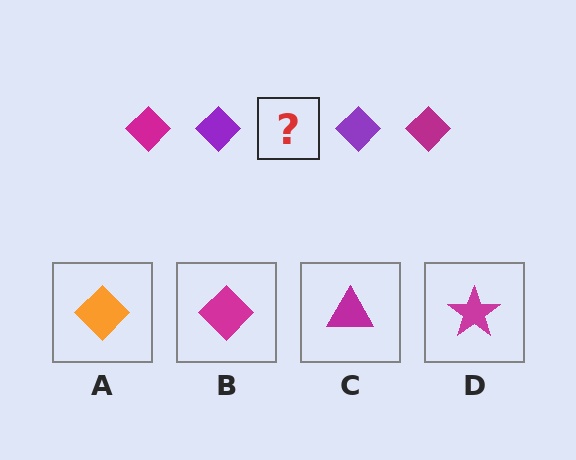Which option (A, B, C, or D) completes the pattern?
B.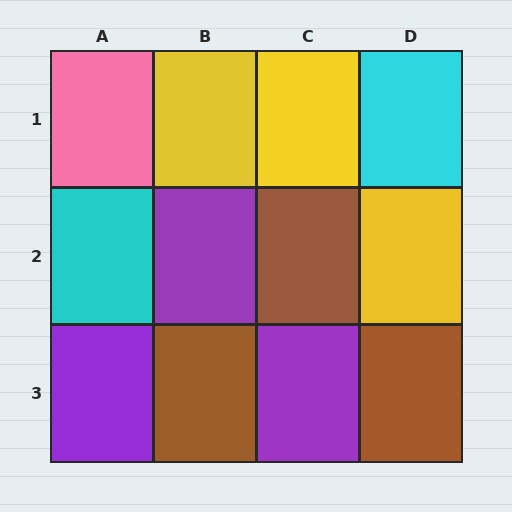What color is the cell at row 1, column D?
Cyan.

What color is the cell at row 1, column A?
Pink.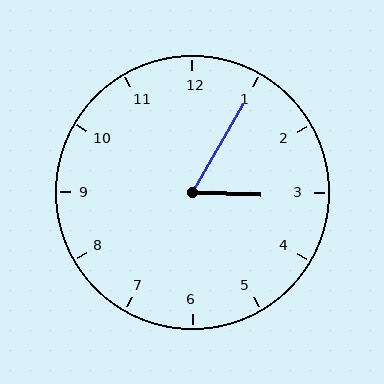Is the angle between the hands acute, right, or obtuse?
It is acute.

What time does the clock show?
3:05.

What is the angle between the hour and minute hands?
Approximately 62 degrees.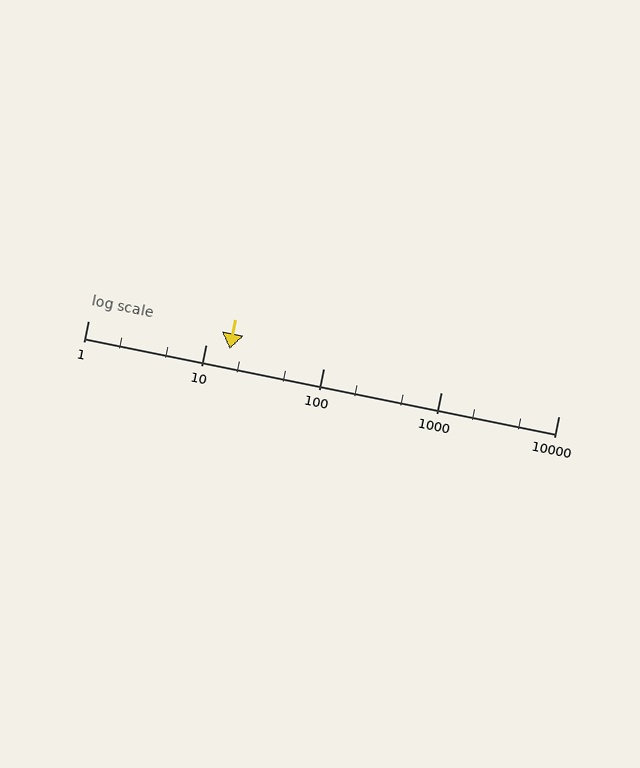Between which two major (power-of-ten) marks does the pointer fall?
The pointer is between 10 and 100.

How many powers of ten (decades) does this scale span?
The scale spans 4 decades, from 1 to 10000.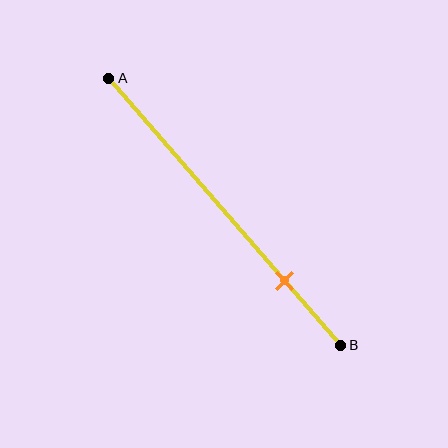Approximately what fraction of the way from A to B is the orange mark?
The orange mark is approximately 75% of the way from A to B.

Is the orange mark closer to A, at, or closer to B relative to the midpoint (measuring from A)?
The orange mark is closer to point B than the midpoint of segment AB.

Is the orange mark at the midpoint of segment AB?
No, the mark is at about 75% from A, not at the 50% midpoint.